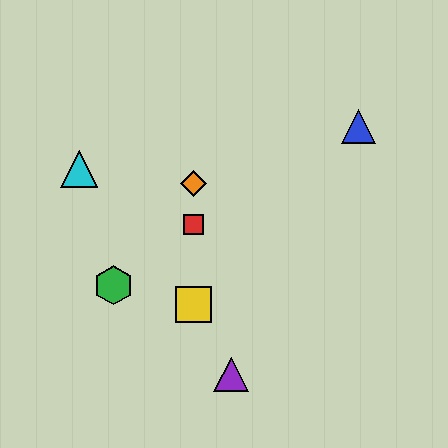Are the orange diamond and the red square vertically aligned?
Yes, both are at x≈194.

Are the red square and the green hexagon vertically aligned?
No, the red square is at x≈194 and the green hexagon is at x≈114.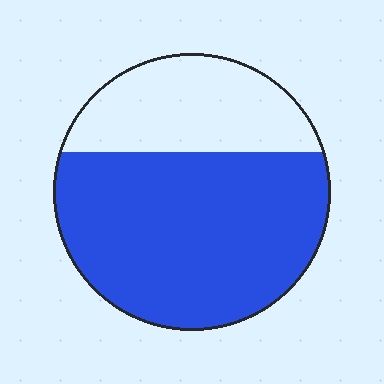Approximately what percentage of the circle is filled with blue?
Approximately 70%.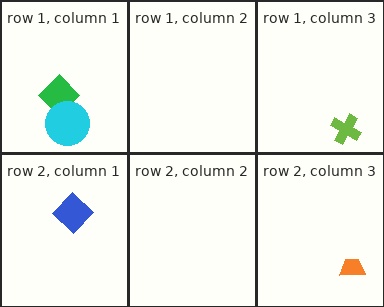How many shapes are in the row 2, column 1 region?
1.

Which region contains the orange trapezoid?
The row 2, column 3 region.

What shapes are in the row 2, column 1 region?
The blue diamond.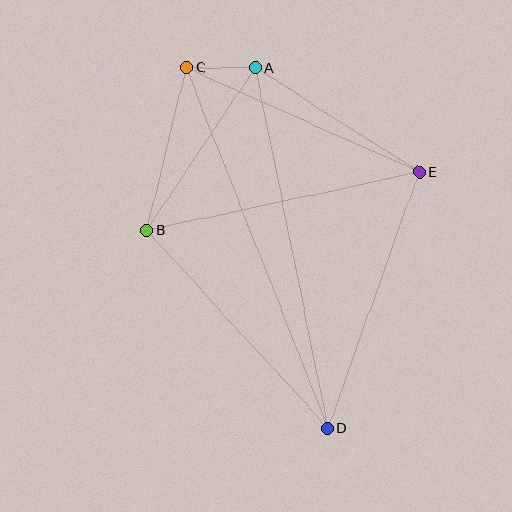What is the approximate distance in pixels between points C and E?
The distance between C and E is approximately 255 pixels.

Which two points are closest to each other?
Points A and C are closest to each other.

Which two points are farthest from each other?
Points C and D are farthest from each other.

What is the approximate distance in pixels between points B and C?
The distance between B and C is approximately 167 pixels.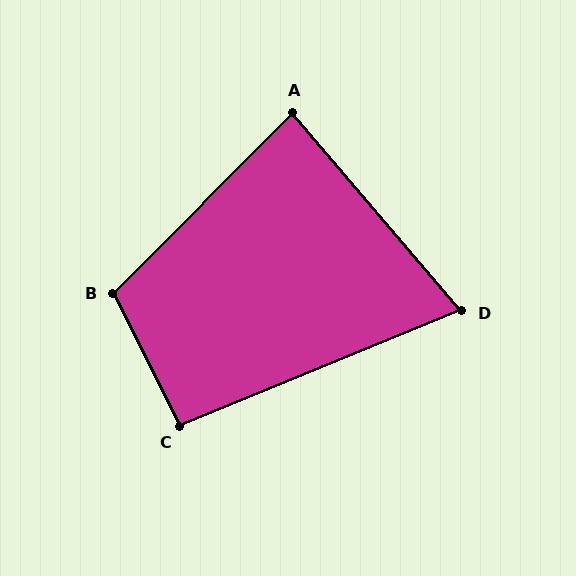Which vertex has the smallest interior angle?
D, at approximately 72 degrees.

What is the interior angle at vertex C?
Approximately 95 degrees (approximately right).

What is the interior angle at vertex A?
Approximately 85 degrees (approximately right).